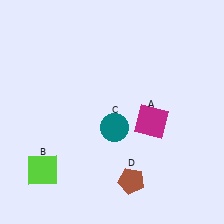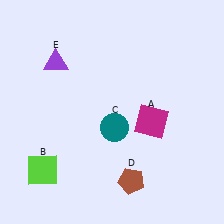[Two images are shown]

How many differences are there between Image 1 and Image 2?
There is 1 difference between the two images.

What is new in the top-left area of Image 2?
A purple triangle (E) was added in the top-left area of Image 2.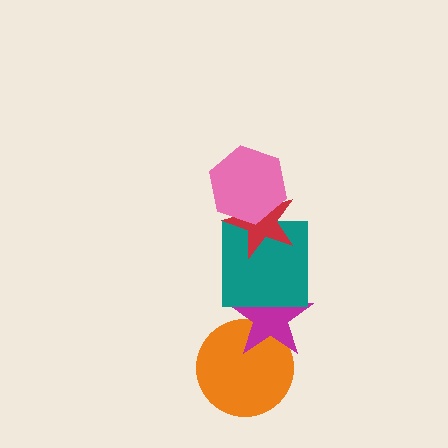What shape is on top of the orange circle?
The magenta star is on top of the orange circle.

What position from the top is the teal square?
The teal square is 3rd from the top.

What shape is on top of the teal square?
The red star is on top of the teal square.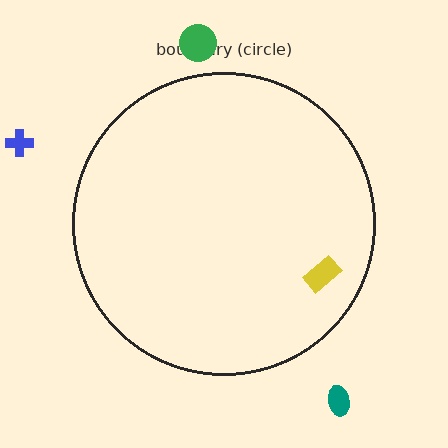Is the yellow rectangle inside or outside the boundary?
Inside.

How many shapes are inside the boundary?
1 inside, 3 outside.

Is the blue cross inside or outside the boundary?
Outside.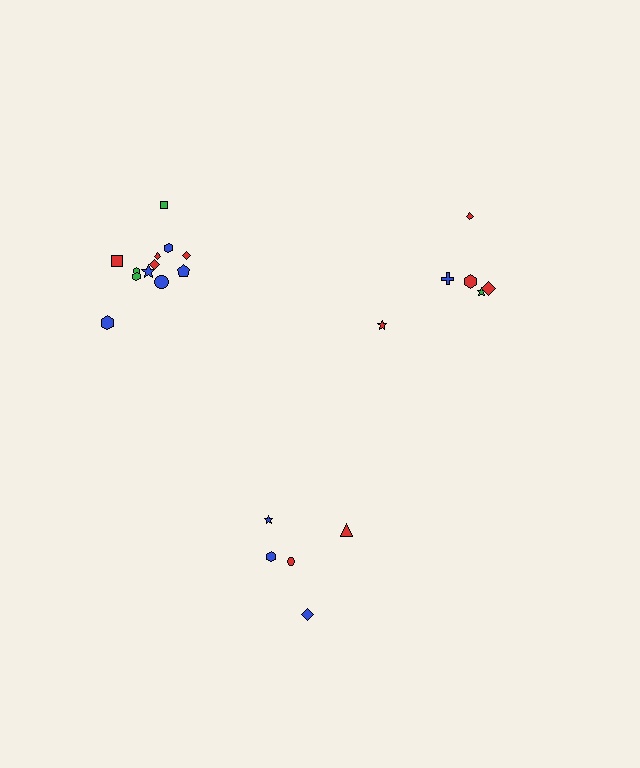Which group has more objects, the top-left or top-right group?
The top-left group.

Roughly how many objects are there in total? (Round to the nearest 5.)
Roughly 25 objects in total.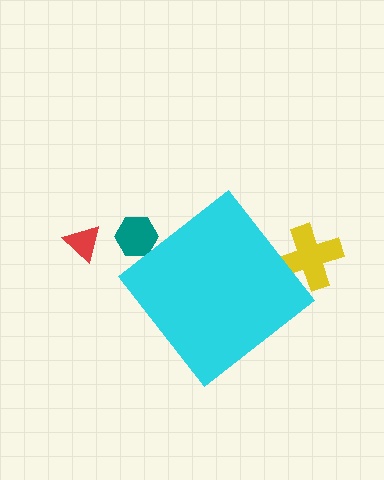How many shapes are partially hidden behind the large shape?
2 shapes are partially hidden.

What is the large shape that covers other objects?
A cyan diamond.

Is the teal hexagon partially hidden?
Yes, the teal hexagon is partially hidden behind the cyan diamond.